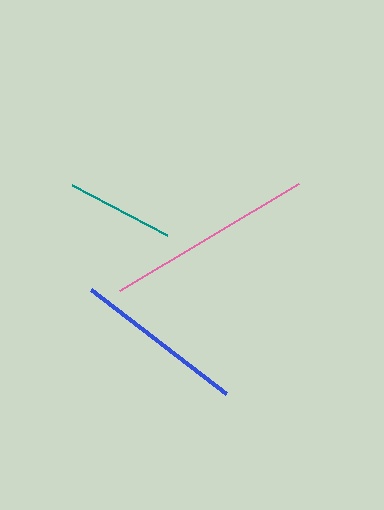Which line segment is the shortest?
The teal line is the shortest at approximately 108 pixels.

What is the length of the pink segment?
The pink segment is approximately 209 pixels long.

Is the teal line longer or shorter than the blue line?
The blue line is longer than the teal line.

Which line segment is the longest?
The pink line is the longest at approximately 209 pixels.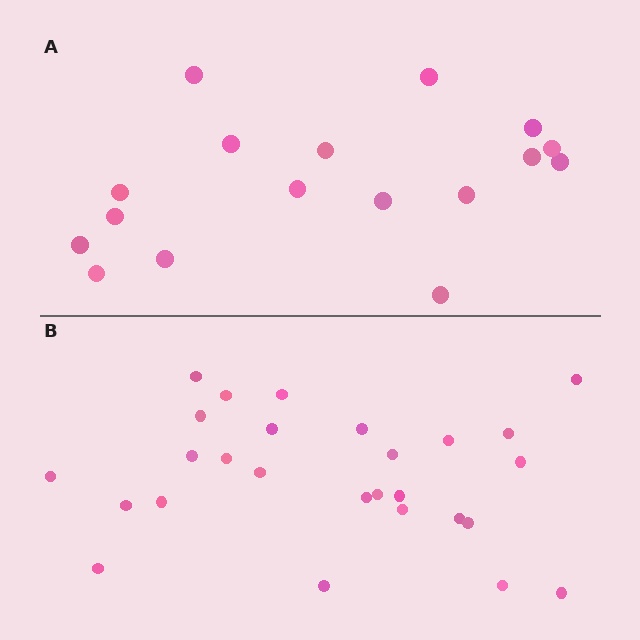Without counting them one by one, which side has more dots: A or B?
Region B (the bottom region) has more dots.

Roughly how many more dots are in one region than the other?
Region B has roughly 10 or so more dots than region A.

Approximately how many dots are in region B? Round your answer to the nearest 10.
About 30 dots. (The exact count is 27, which rounds to 30.)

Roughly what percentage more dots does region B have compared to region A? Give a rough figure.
About 60% more.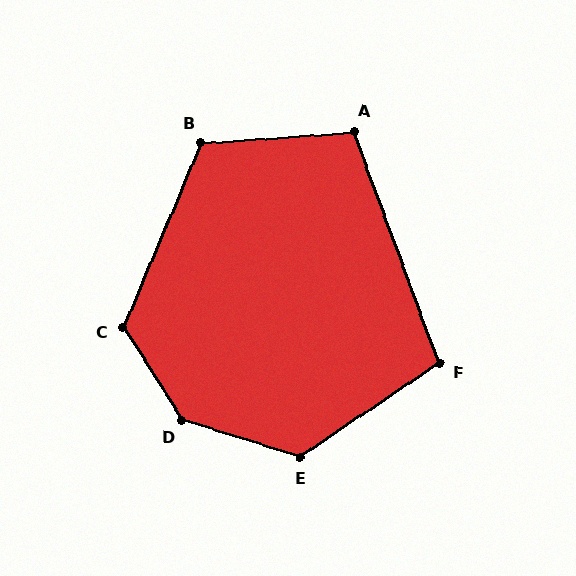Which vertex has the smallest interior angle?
F, at approximately 104 degrees.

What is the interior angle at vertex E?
Approximately 129 degrees (obtuse).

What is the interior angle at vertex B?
Approximately 117 degrees (obtuse).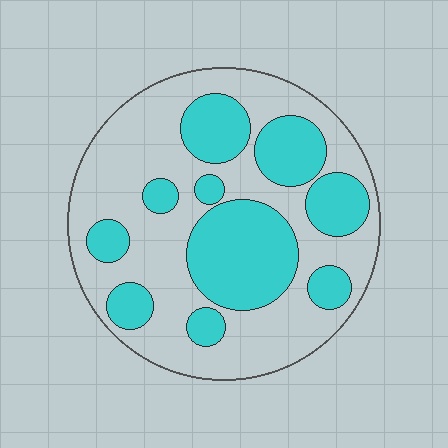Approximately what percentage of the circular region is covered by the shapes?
Approximately 40%.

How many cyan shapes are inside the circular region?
10.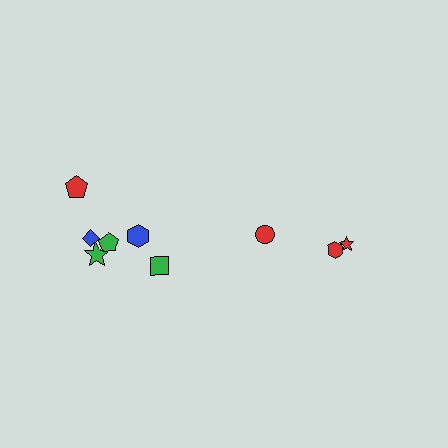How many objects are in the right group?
There are 3 objects.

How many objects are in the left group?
There are 6 objects.